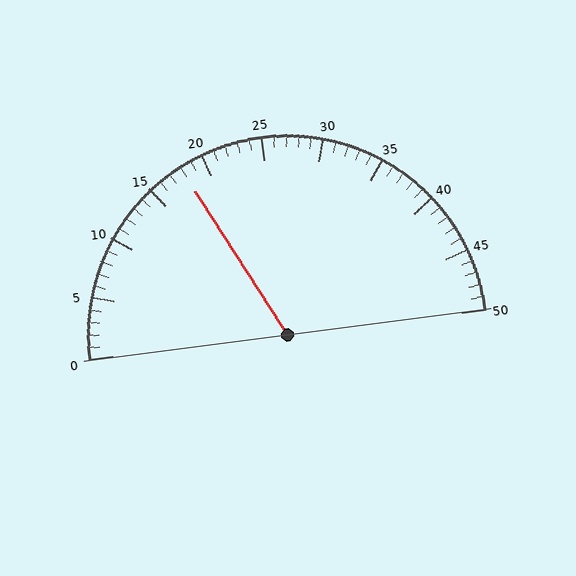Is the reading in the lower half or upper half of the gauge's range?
The reading is in the lower half of the range (0 to 50).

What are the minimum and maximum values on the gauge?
The gauge ranges from 0 to 50.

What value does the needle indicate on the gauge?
The needle indicates approximately 18.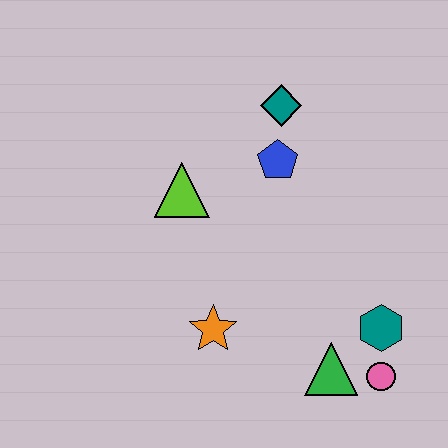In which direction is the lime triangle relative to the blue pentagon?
The lime triangle is to the left of the blue pentagon.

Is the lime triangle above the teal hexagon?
Yes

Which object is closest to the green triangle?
The pink circle is closest to the green triangle.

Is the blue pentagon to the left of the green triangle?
Yes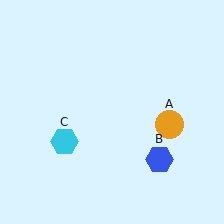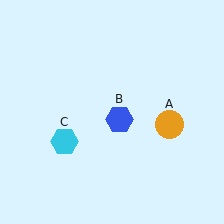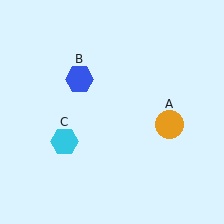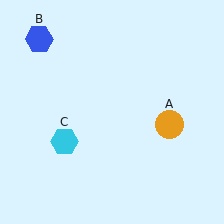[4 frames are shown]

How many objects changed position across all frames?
1 object changed position: blue hexagon (object B).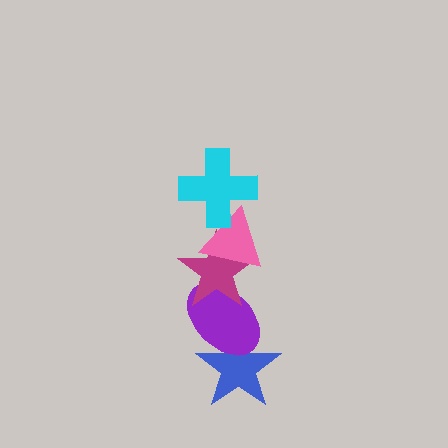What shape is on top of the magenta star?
The pink triangle is on top of the magenta star.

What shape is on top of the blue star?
The purple ellipse is on top of the blue star.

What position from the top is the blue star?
The blue star is 5th from the top.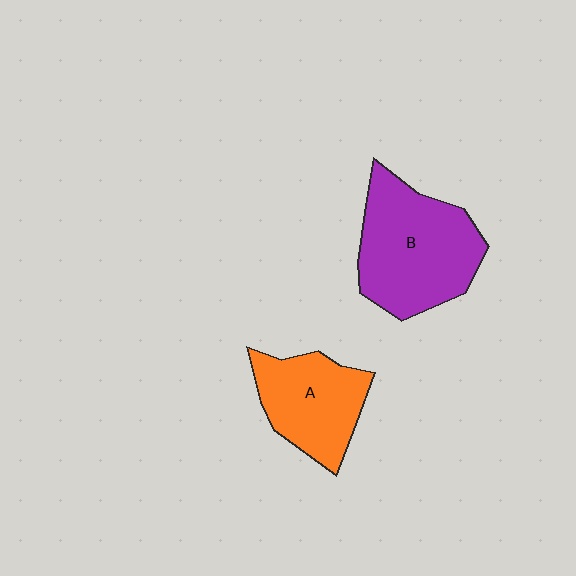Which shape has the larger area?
Shape B (purple).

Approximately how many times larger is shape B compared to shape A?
Approximately 1.4 times.